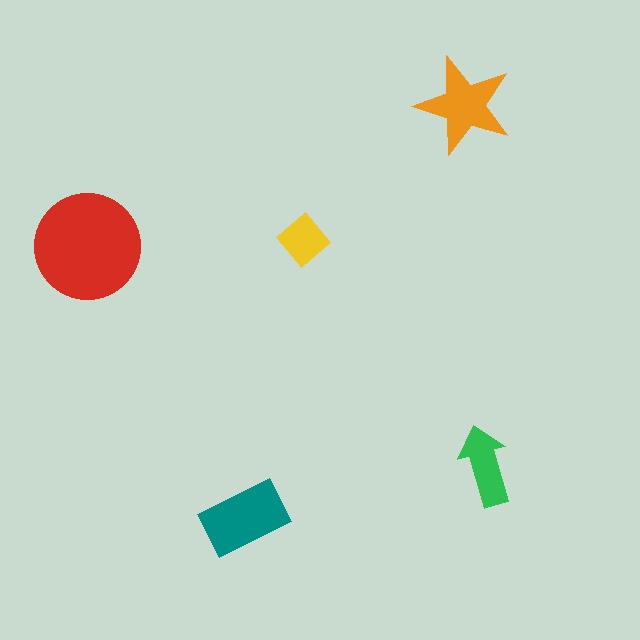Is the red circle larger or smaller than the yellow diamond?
Larger.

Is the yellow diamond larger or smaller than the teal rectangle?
Smaller.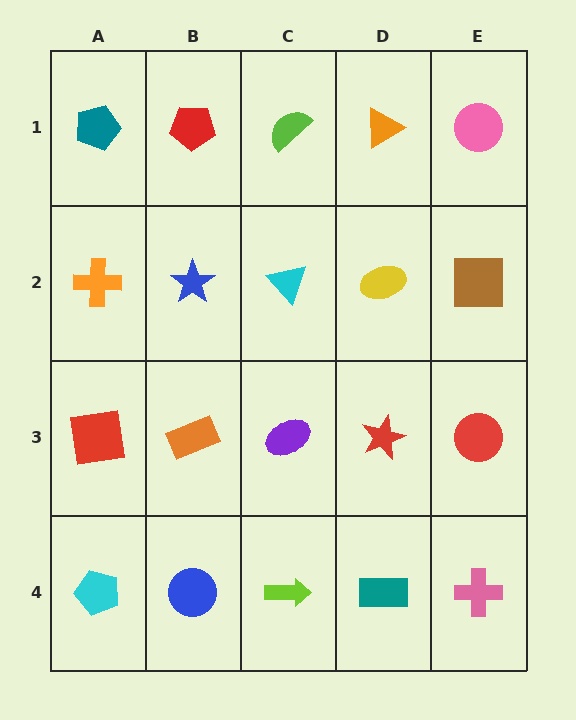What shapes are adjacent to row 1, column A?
An orange cross (row 2, column A), a red pentagon (row 1, column B).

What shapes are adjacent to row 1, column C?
A cyan triangle (row 2, column C), a red pentagon (row 1, column B), an orange triangle (row 1, column D).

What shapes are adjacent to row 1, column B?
A blue star (row 2, column B), a teal pentagon (row 1, column A), a lime semicircle (row 1, column C).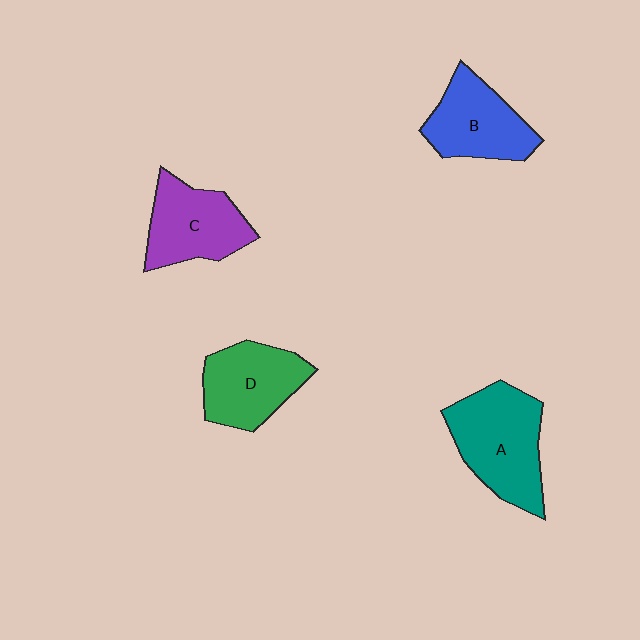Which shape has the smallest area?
Shape B (blue).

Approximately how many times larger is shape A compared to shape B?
Approximately 1.3 times.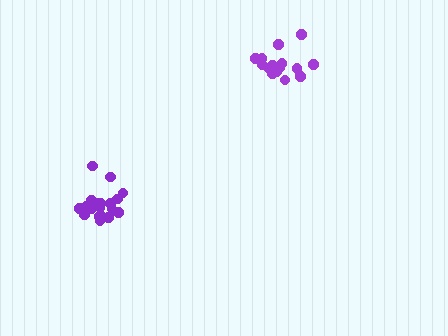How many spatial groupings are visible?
There are 2 spatial groupings.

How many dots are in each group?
Group 1: 19 dots, Group 2: 15 dots (34 total).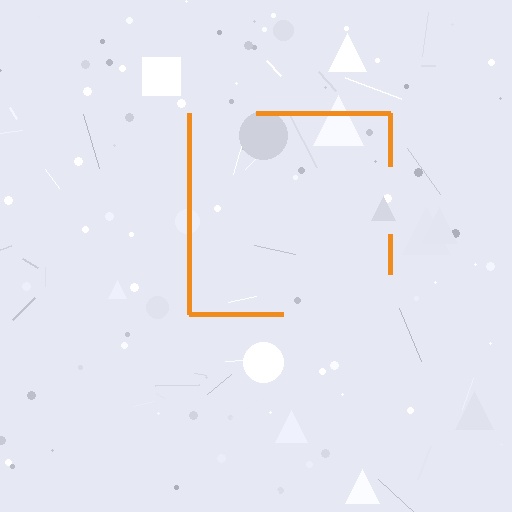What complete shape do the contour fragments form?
The contour fragments form a square.